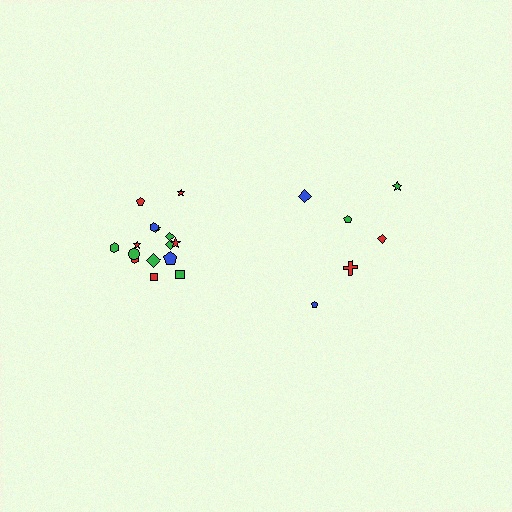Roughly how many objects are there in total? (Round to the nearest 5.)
Roughly 20 objects in total.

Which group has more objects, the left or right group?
The left group.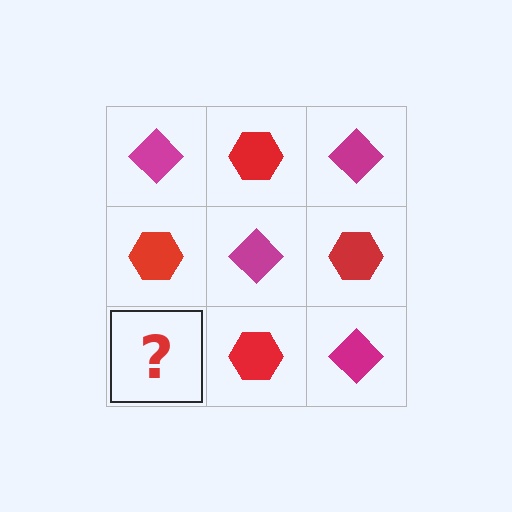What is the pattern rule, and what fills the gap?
The rule is that it alternates magenta diamond and red hexagon in a checkerboard pattern. The gap should be filled with a magenta diamond.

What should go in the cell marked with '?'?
The missing cell should contain a magenta diamond.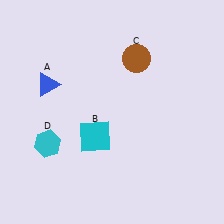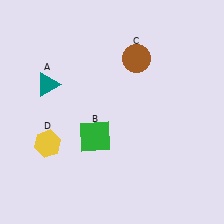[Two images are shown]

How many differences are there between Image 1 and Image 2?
There are 3 differences between the two images.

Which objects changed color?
A changed from blue to teal. B changed from cyan to green. D changed from cyan to yellow.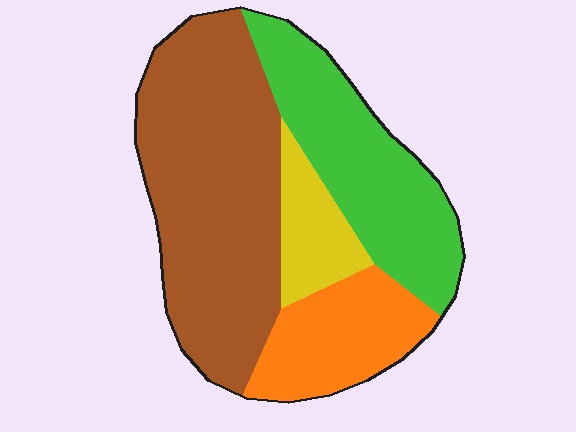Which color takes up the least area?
Yellow, at roughly 10%.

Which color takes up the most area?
Brown, at roughly 45%.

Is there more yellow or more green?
Green.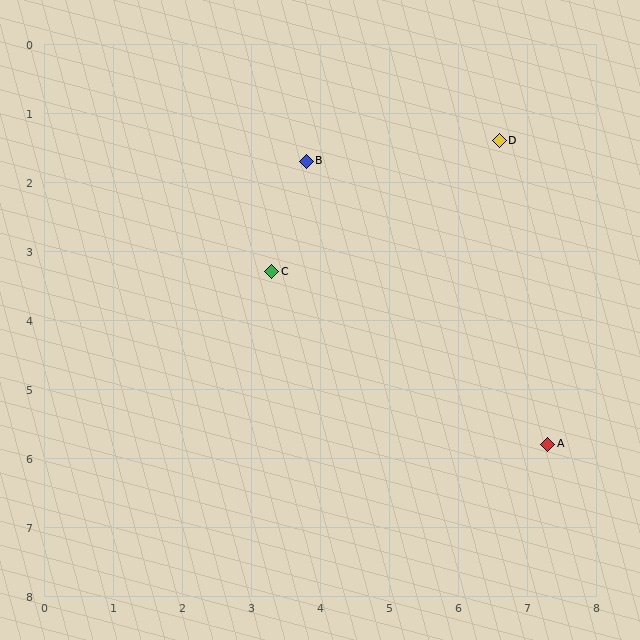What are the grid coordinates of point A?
Point A is at approximately (7.3, 5.8).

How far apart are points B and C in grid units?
Points B and C are about 1.7 grid units apart.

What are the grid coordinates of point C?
Point C is at approximately (3.3, 3.3).